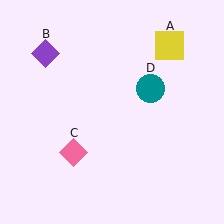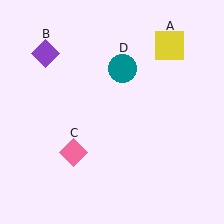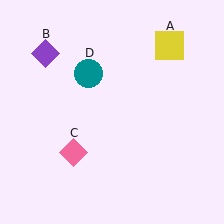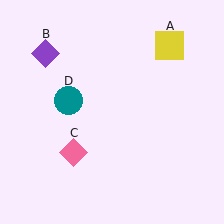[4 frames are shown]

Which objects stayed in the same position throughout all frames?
Yellow square (object A) and purple diamond (object B) and pink diamond (object C) remained stationary.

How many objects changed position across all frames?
1 object changed position: teal circle (object D).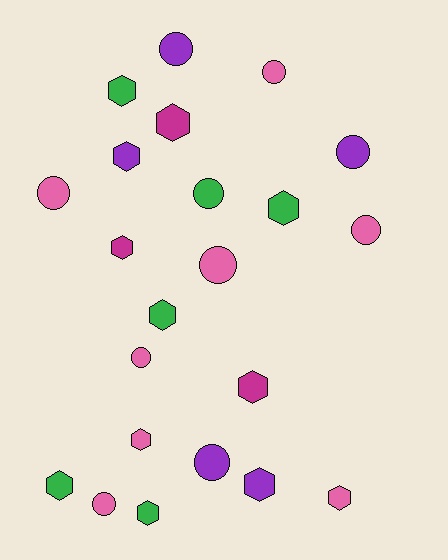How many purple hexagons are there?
There are 2 purple hexagons.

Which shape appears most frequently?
Hexagon, with 12 objects.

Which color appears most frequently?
Pink, with 8 objects.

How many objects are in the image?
There are 22 objects.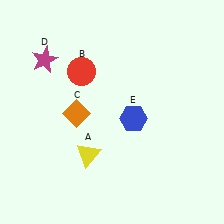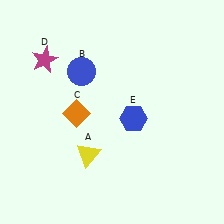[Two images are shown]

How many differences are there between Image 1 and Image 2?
There is 1 difference between the two images.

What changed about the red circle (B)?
In Image 1, B is red. In Image 2, it changed to blue.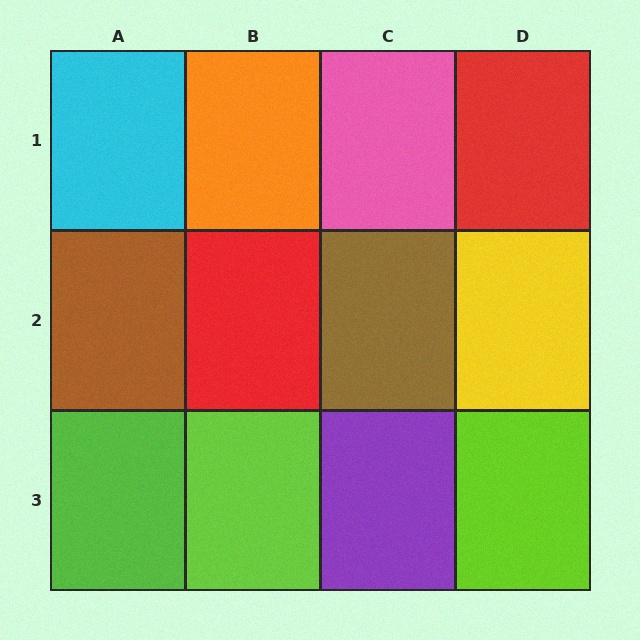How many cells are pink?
1 cell is pink.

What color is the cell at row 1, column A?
Cyan.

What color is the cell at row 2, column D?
Yellow.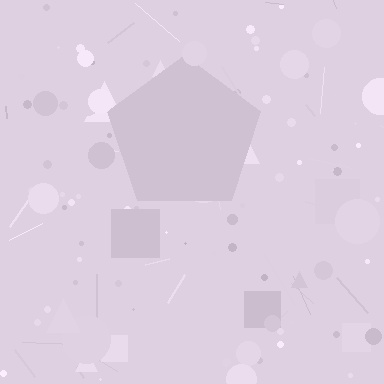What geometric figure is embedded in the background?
A pentagon is embedded in the background.